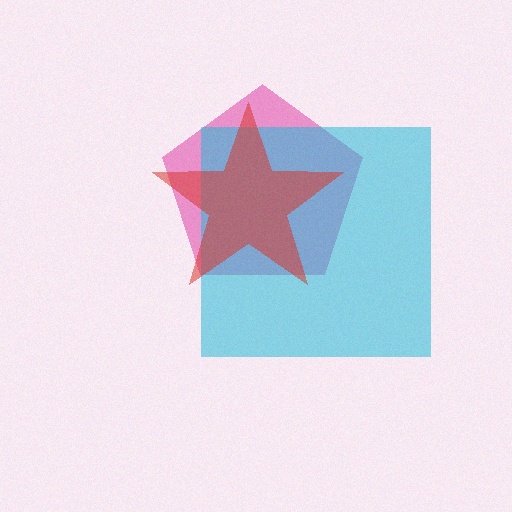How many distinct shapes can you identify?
There are 3 distinct shapes: a pink pentagon, a cyan square, a red star.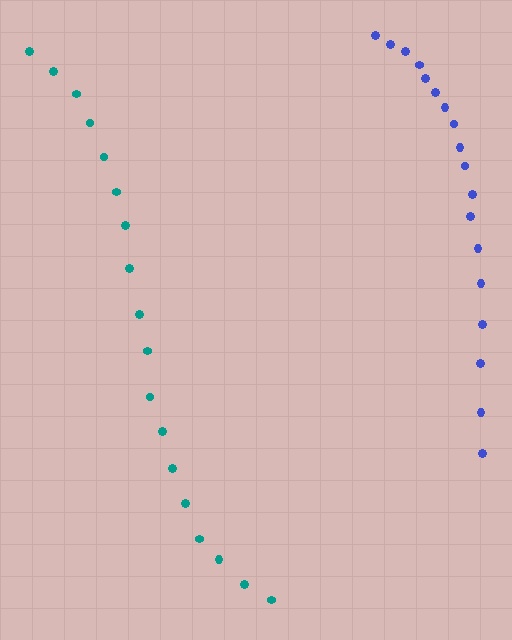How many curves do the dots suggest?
There are 2 distinct paths.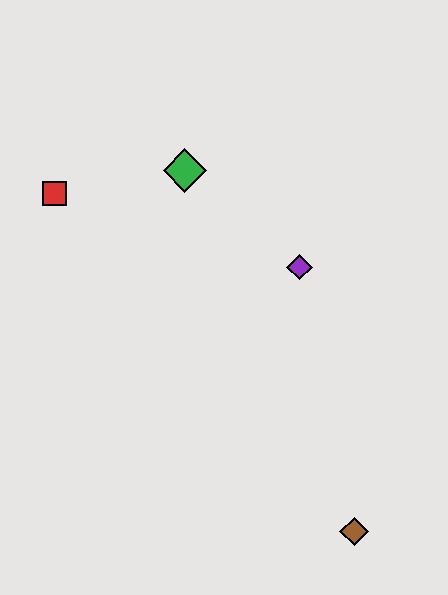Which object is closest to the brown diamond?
The purple diamond is closest to the brown diamond.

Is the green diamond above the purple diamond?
Yes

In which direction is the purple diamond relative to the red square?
The purple diamond is to the right of the red square.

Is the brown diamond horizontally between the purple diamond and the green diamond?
No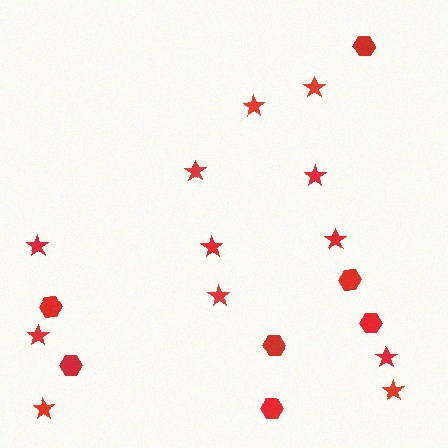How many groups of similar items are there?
There are 2 groups: one group of hexagons (7) and one group of stars (12).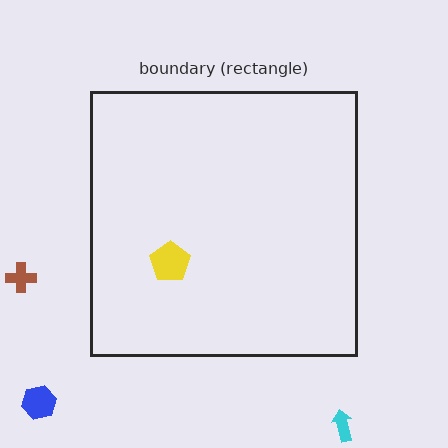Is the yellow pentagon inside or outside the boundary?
Inside.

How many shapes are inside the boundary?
1 inside, 3 outside.